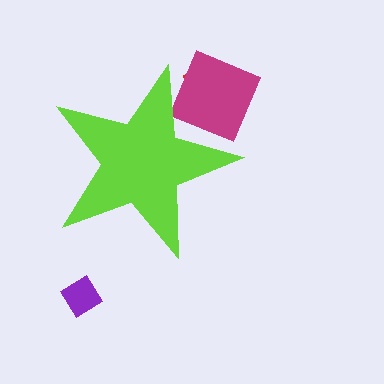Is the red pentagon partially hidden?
Yes, the red pentagon is partially hidden behind the lime star.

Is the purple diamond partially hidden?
No, the purple diamond is fully visible.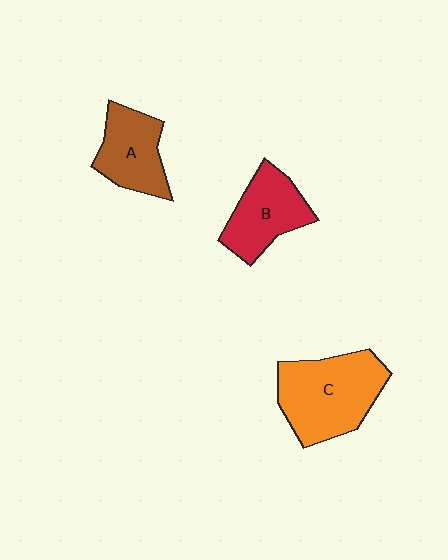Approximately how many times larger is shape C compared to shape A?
Approximately 1.5 times.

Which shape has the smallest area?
Shape A (brown).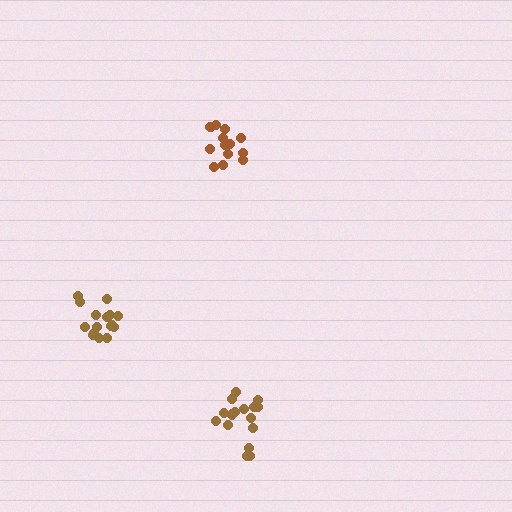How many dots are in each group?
Group 1: 16 dots, Group 2: 14 dots, Group 3: 17 dots (47 total).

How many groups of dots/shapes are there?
There are 3 groups.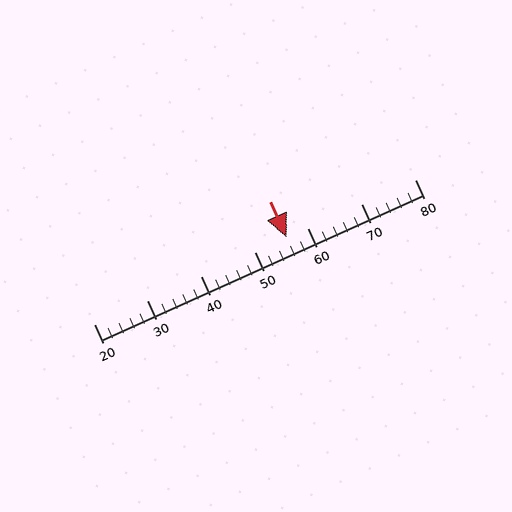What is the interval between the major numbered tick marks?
The major tick marks are spaced 10 units apart.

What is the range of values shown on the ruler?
The ruler shows values from 20 to 80.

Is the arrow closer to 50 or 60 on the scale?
The arrow is closer to 60.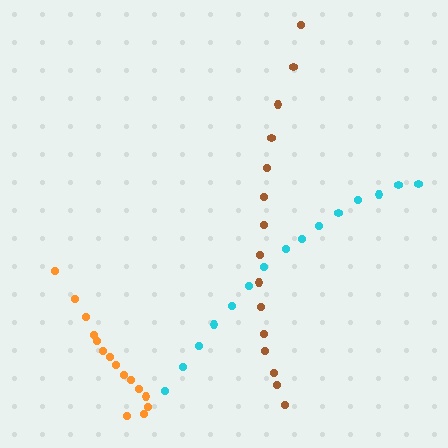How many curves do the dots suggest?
There are 3 distinct paths.